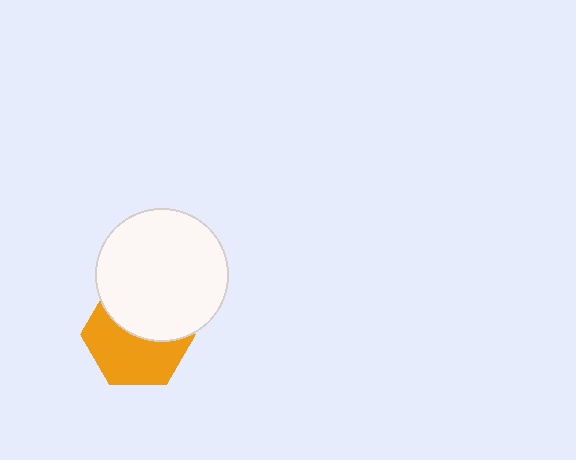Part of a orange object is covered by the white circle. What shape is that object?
It is a hexagon.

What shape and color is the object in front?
The object in front is a white circle.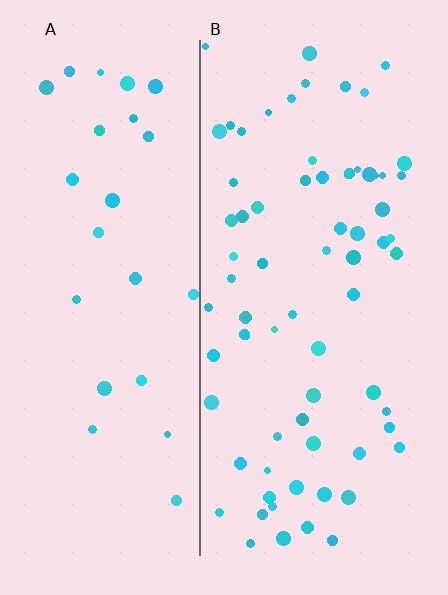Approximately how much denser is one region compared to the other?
Approximately 2.8× — region B over region A.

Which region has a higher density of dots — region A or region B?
B (the right).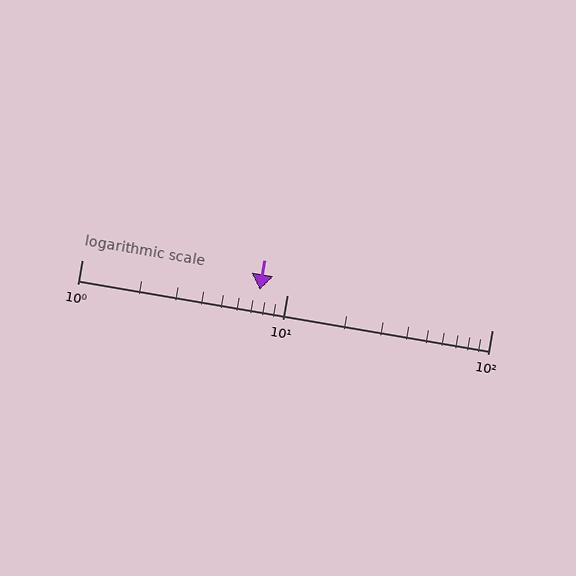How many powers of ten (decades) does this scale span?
The scale spans 2 decades, from 1 to 100.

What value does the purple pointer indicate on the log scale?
The pointer indicates approximately 7.4.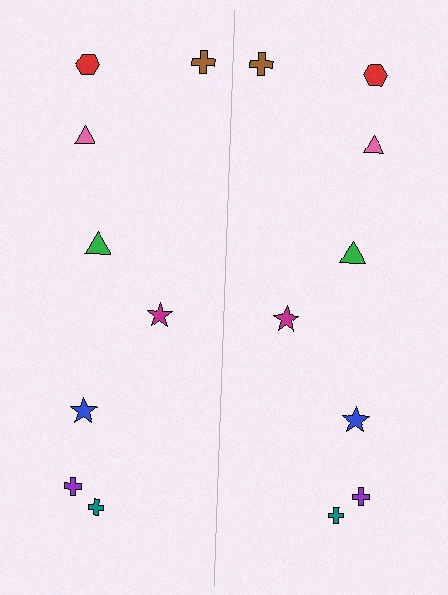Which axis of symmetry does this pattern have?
The pattern has a vertical axis of symmetry running through the center of the image.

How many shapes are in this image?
There are 16 shapes in this image.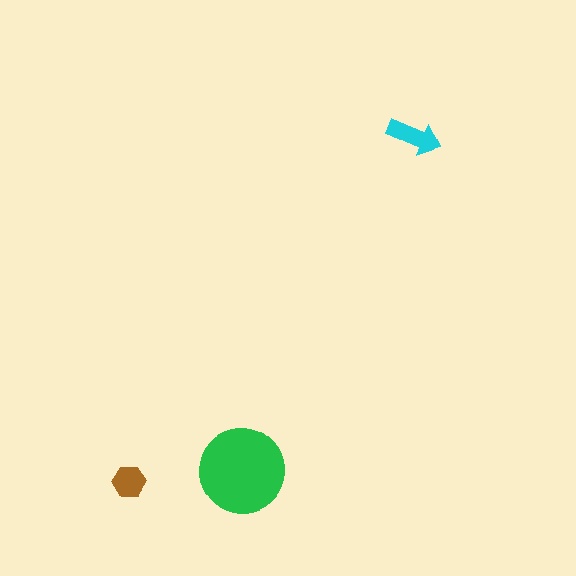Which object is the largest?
The green circle.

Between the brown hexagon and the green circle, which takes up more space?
The green circle.